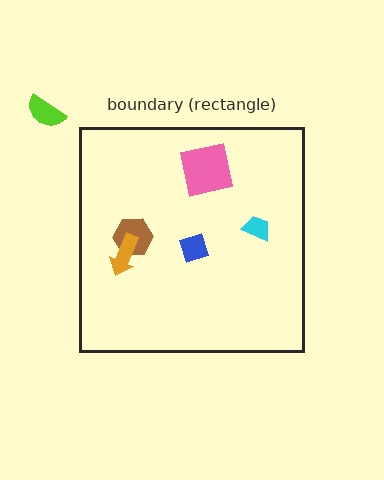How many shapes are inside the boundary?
5 inside, 1 outside.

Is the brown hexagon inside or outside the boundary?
Inside.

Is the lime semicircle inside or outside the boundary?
Outside.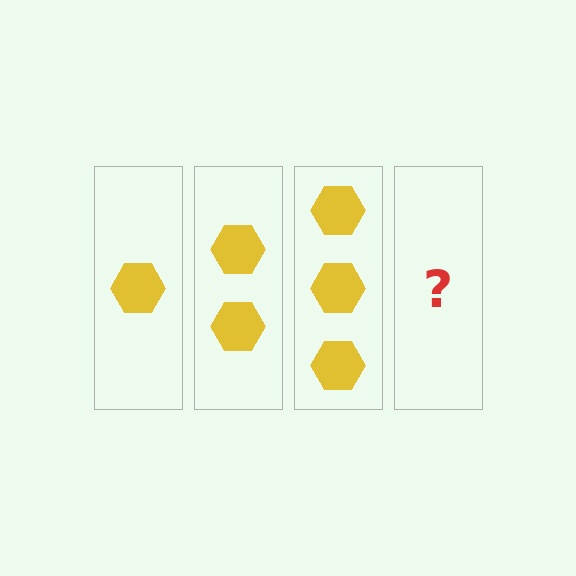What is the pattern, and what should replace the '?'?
The pattern is that each step adds one more hexagon. The '?' should be 4 hexagons.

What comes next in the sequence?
The next element should be 4 hexagons.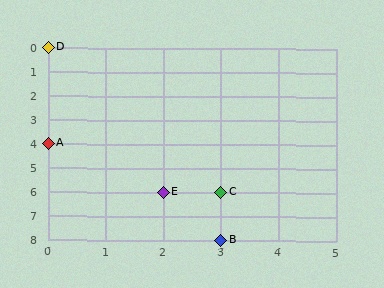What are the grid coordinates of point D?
Point D is at grid coordinates (0, 0).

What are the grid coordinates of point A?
Point A is at grid coordinates (0, 4).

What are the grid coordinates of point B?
Point B is at grid coordinates (3, 8).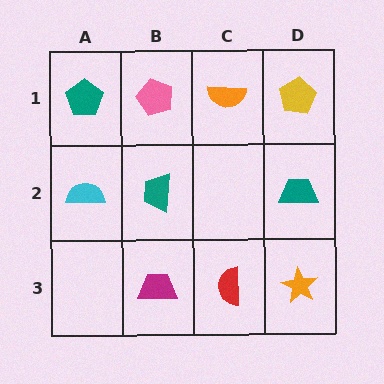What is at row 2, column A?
A cyan semicircle.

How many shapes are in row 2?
3 shapes.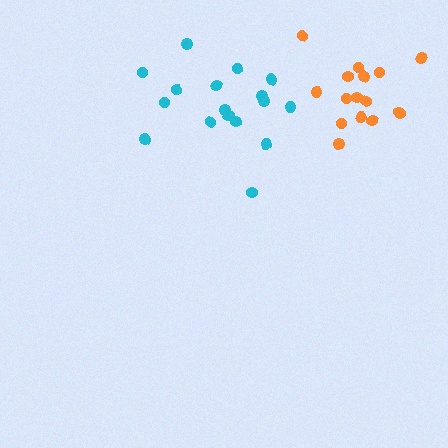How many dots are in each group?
Group 1: 16 dots, Group 2: 17 dots (33 total).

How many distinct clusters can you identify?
There are 2 distinct clusters.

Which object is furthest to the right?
The orange cluster is rightmost.